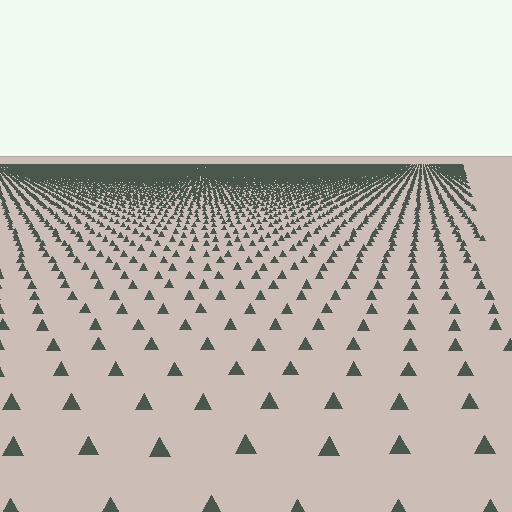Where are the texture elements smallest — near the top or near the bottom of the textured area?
Near the top.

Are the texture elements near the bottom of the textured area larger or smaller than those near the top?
Larger. Near the bottom, elements are closer to the viewer and appear at a bigger on-screen size.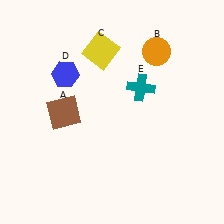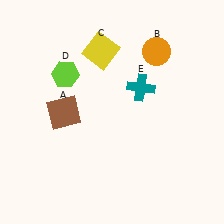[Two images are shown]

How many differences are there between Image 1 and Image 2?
There is 1 difference between the two images.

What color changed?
The hexagon (D) changed from blue in Image 1 to lime in Image 2.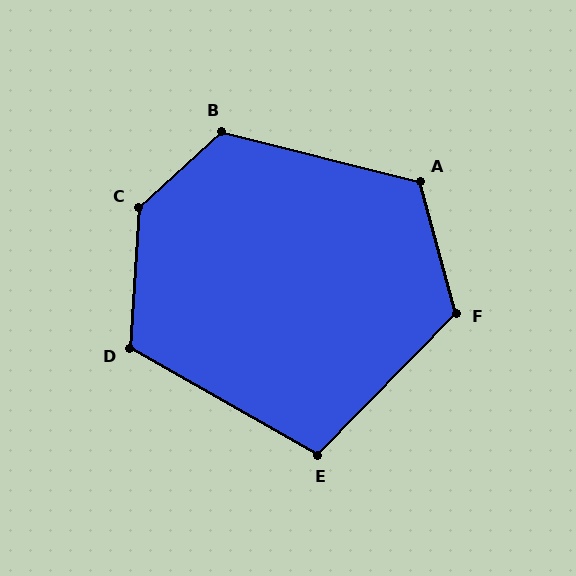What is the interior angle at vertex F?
Approximately 120 degrees (obtuse).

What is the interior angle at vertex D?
Approximately 116 degrees (obtuse).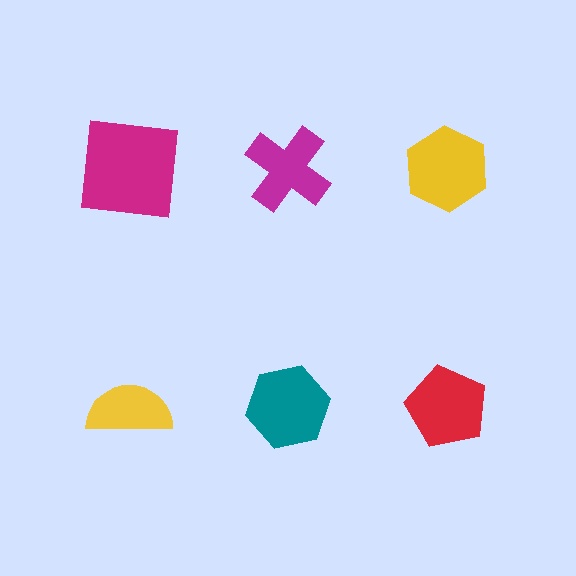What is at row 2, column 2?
A teal hexagon.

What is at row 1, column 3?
A yellow hexagon.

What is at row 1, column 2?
A magenta cross.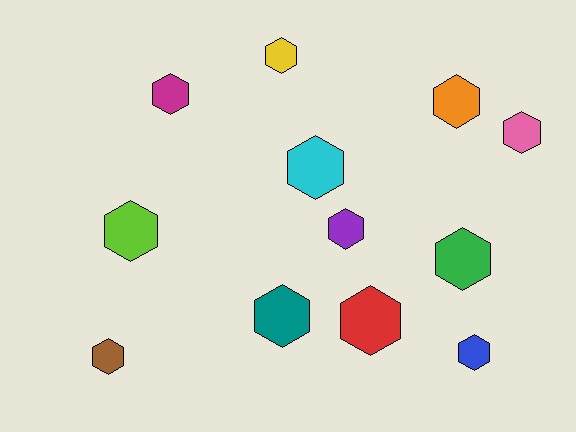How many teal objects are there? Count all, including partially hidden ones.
There is 1 teal object.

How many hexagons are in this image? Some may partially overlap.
There are 12 hexagons.